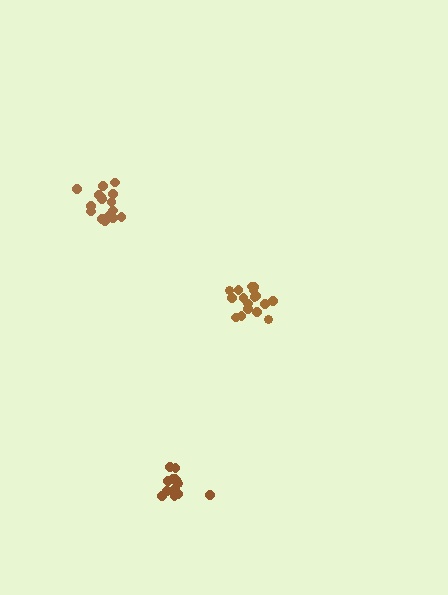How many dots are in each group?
Group 1: 17 dots, Group 2: 17 dots, Group 3: 13 dots (47 total).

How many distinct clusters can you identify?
There are 3 distinct clusters.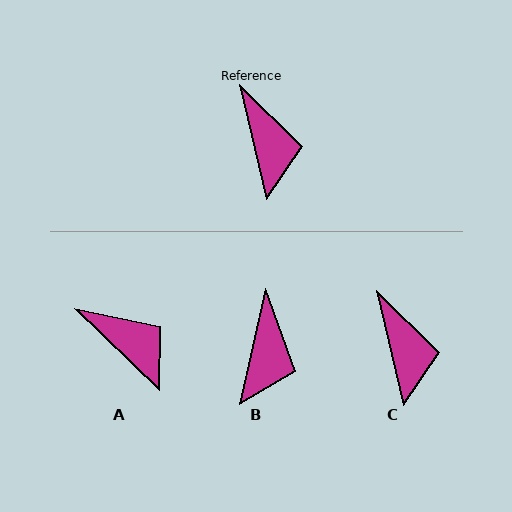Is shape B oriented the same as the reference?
No, it is off by about 26 degrees.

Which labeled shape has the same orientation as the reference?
C.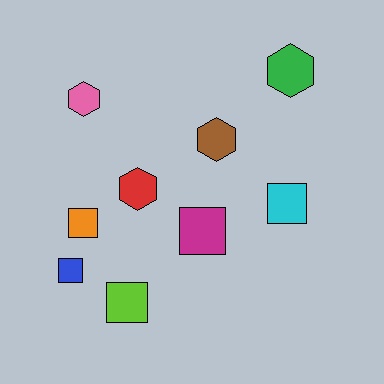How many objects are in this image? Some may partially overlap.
There are 9 objects.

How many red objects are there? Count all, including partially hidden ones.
There is 1 red object.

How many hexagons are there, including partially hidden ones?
There are 4 hexagons.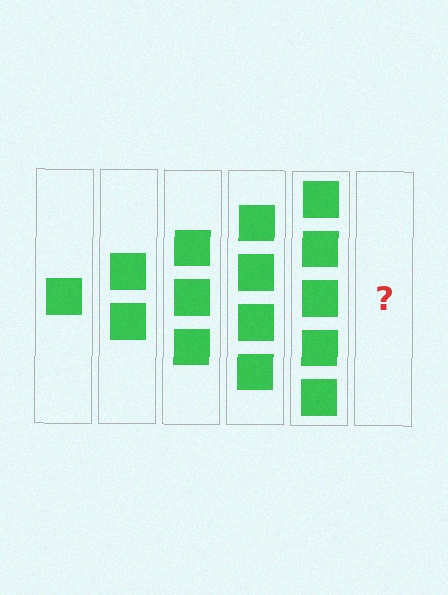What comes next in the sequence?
The next element should be 6 squares.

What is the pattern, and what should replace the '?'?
The pattern is that each step adds one more square. The '?' should be 6 squares.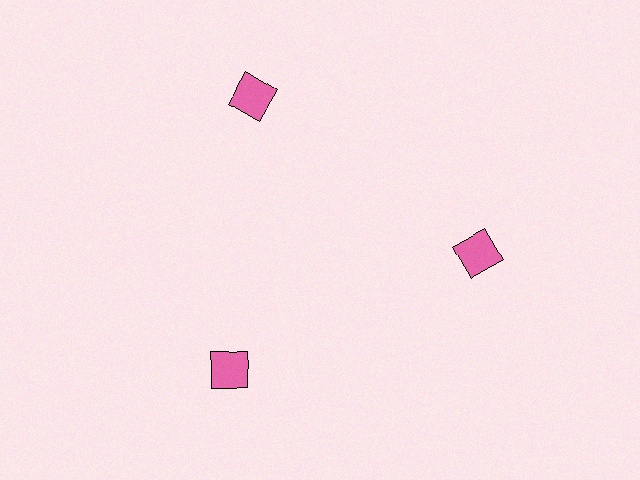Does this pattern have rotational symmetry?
Yes, this pattern has 3-fold rotational symmetry. It looks the same after rotating 120 degrees around the center.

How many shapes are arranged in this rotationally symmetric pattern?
There are 3 shapes, arranged in 3 groups of 1.